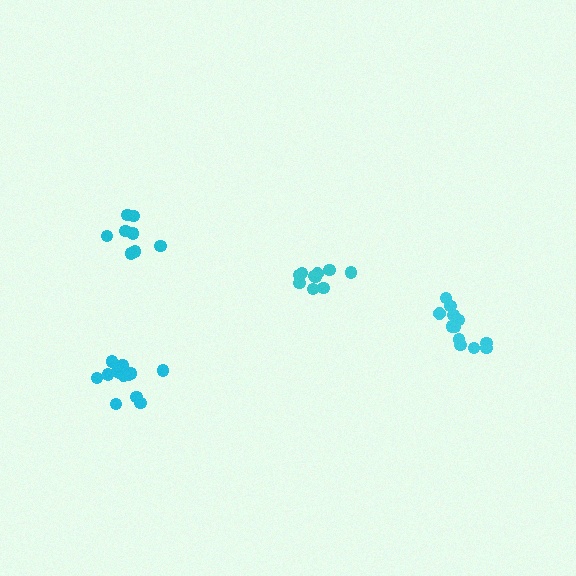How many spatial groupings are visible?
There are 4 spatial groupings.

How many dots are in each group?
Group 1: 9 dots, Group 2: 15 dots, Group 3: 12 dots, Group 4: 11 dots (47 total).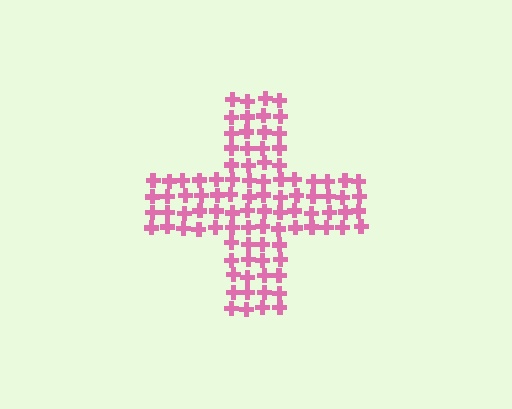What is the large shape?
The large shape is a cross.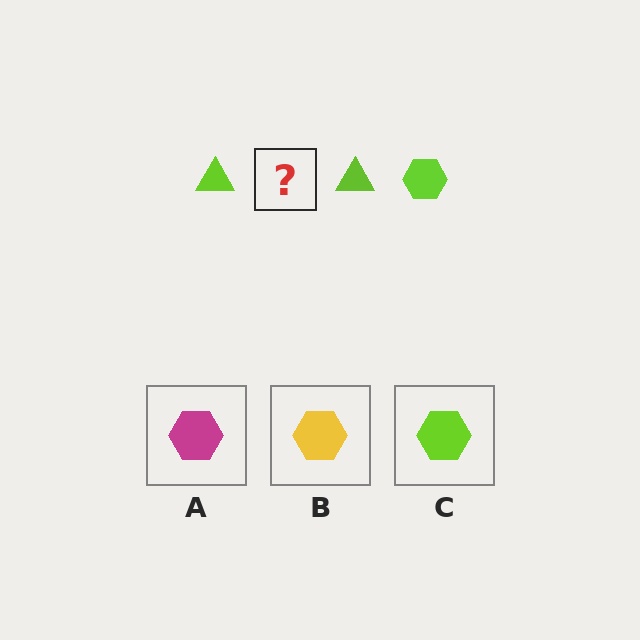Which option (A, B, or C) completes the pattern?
C.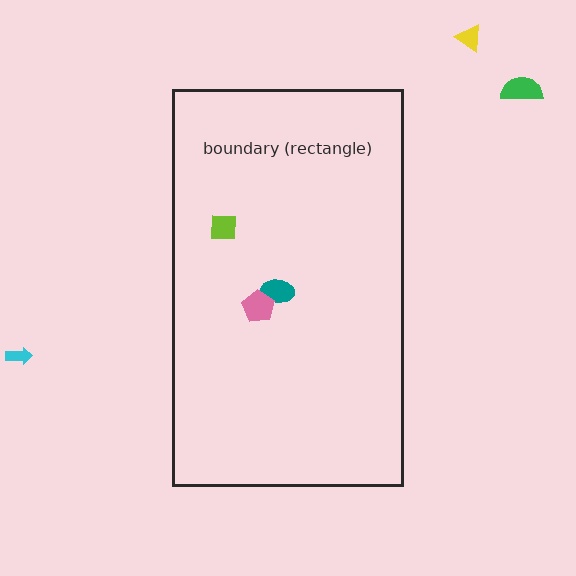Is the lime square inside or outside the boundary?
Inside.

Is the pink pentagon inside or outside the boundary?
Inside.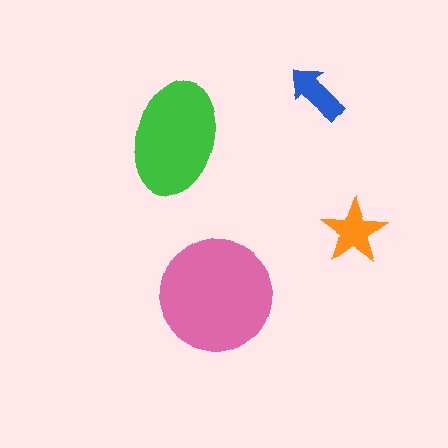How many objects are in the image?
There are 4 objects in the image.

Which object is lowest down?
The pink circle is bottommost.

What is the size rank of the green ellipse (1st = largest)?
2nd.